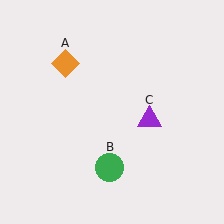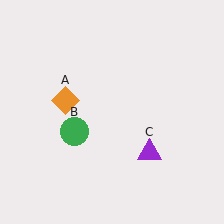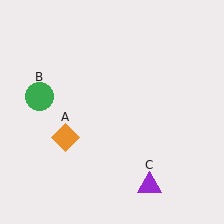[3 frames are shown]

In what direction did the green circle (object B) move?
The green circle (object B) moved up and to the left.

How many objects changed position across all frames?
3 objects changed position: orange diamond (object A), green circle (object B), purple triangle (object C).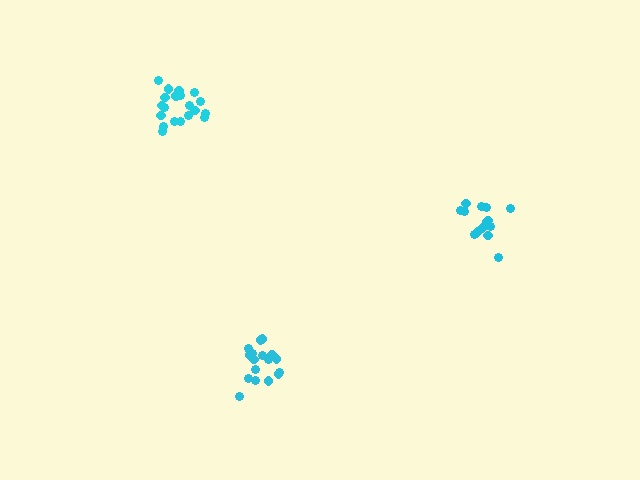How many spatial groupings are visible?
There are 3 spatial groupings.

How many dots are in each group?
Group 1: 17 dots, Group 2: 20 dots, Group 3: 14 dots (51 total).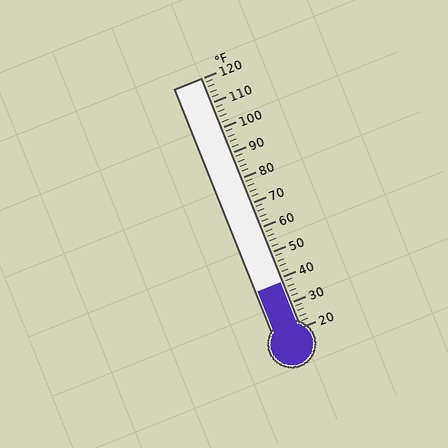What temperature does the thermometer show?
The thermometer shows approximately 38°F.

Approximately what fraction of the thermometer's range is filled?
The thermometer is filled to approximately 20% of its range.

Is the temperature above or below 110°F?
The temperature is below 110°F.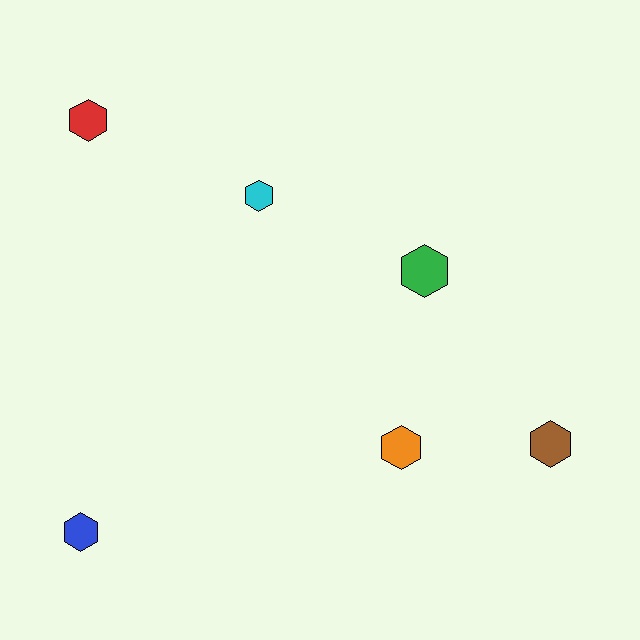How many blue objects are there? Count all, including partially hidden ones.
There is 1 blue object.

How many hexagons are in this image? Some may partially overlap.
There are 6 hexagons.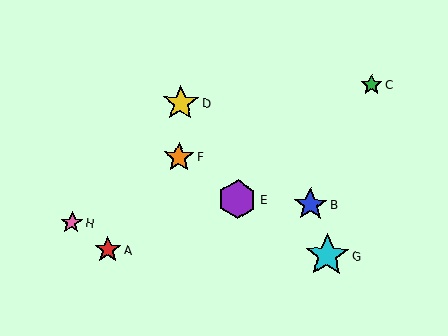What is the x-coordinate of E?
Object E is at x≈238.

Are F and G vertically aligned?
No, F is at x≈179 and G is at x≈327.